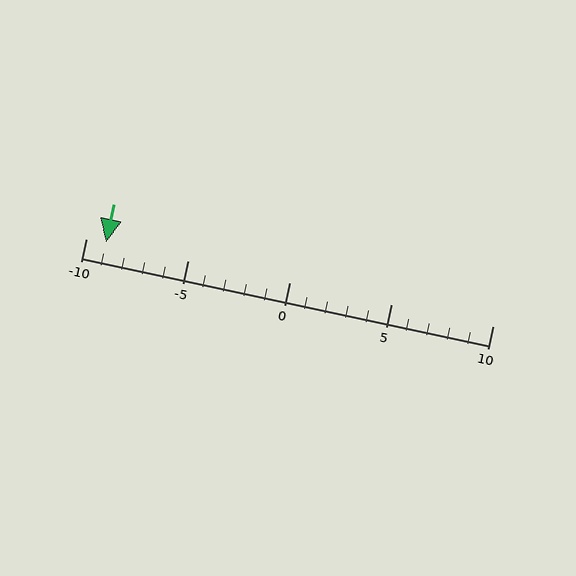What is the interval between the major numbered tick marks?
The major tick marks are spaced 5 units apart.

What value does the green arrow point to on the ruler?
The green arrow points to approximately -9.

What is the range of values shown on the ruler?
The ruler shows values from -10 to 10.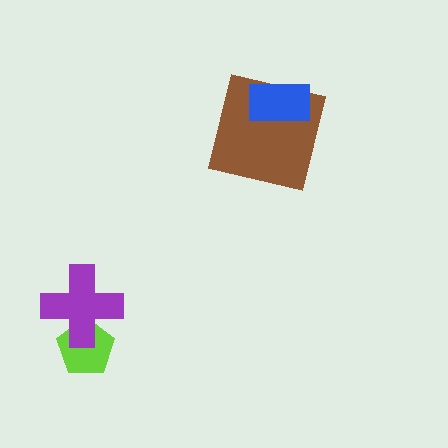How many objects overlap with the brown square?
1 object overlaps with the brown square.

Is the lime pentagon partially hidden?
Yes, it is partially covered by another shape.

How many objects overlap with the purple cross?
1 object overlaps with the purple cross.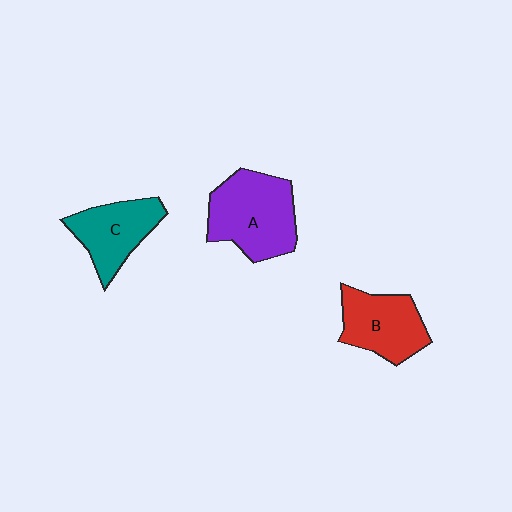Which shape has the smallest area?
Shape C (teal).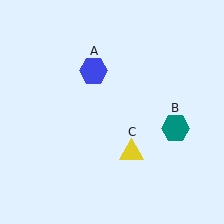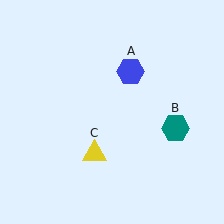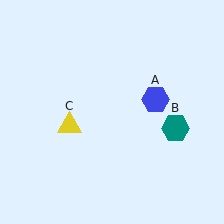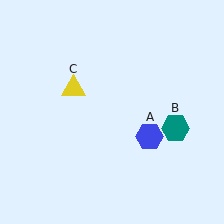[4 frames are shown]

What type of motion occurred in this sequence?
The blue hexagon (object A), yellow triangle (object C) rotated clockwise around the center of the scene.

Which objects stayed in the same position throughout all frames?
Teal hexagon (object B) remained stationary.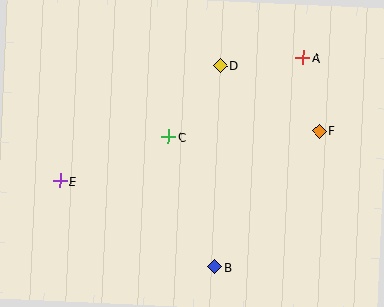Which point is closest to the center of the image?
Point C at (169, 137) is closest to the center.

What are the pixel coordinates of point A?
Point A is at (303, 58).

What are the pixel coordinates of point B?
Point B is at (215, 267).